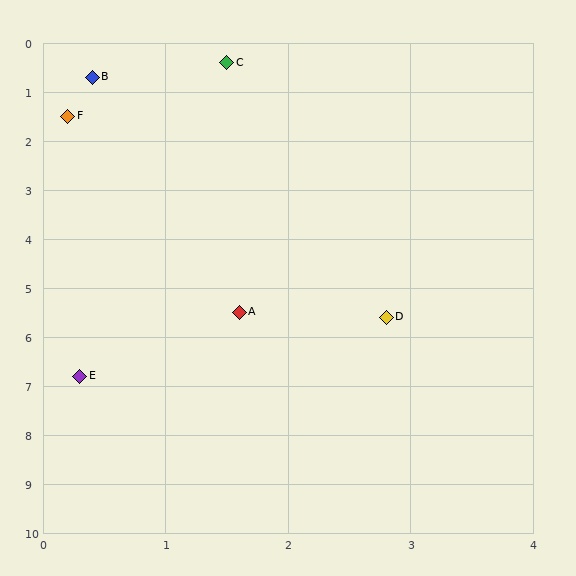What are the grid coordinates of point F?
Point F is at approximately (0.2, 1.5).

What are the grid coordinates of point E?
Point E is at approximately (0.3, 6.8).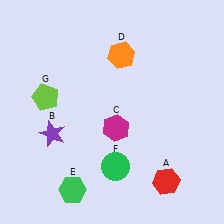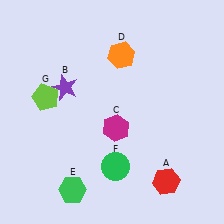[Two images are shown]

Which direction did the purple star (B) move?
The purple star (B) moved up.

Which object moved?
The purple star (B) moved up.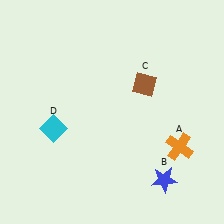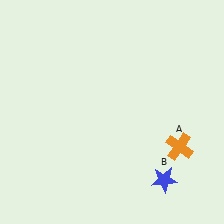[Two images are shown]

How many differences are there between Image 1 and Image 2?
There are 2 differences between the two images.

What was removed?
The brown diamond (C), the cyan diamond (D) were removed in Image 2.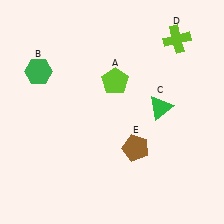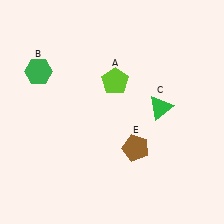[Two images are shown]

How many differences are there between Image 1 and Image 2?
There is 1 difference between the two images.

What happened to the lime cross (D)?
The lime cross (D) was removed in Image 2. It was in the top-right area of Image 1.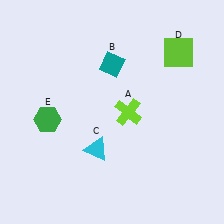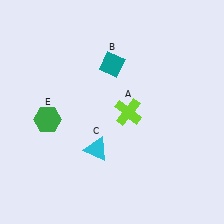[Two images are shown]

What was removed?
The lime square (D) was removed in Image 2.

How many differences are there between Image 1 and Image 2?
There is 1 difference between the two images.